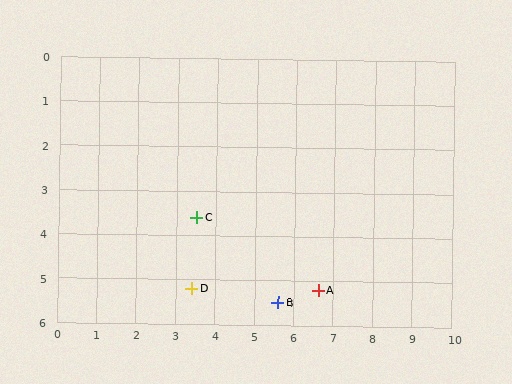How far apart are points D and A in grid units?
Points D and A are about 3.2 grid units apart.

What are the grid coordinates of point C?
Point C is at approximately (3.5, 3.6).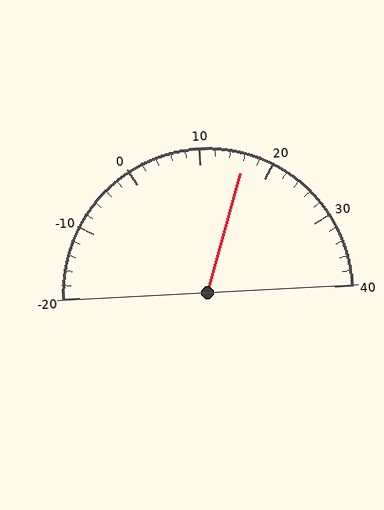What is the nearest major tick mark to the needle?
The nearest major tick mark is 20.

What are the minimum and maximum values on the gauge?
The gauge ranges from -20 to 40.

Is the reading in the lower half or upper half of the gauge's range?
The reading is in the upper half of the range (-20 to 40).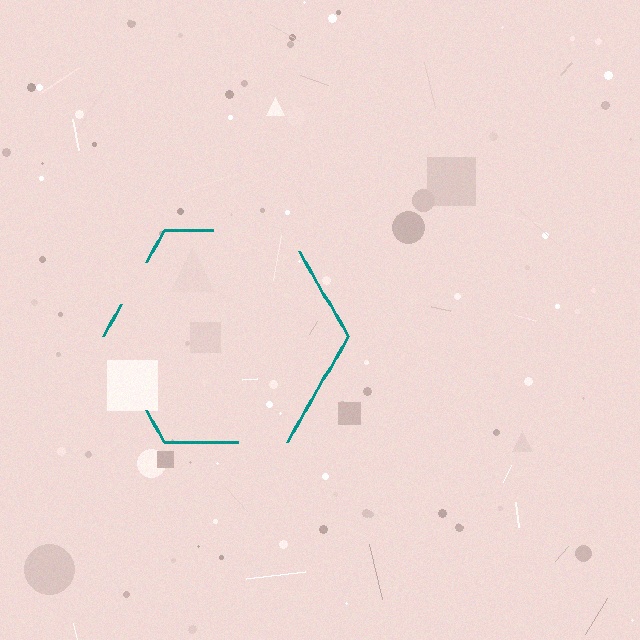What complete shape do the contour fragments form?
The contour fragments form a hexagon.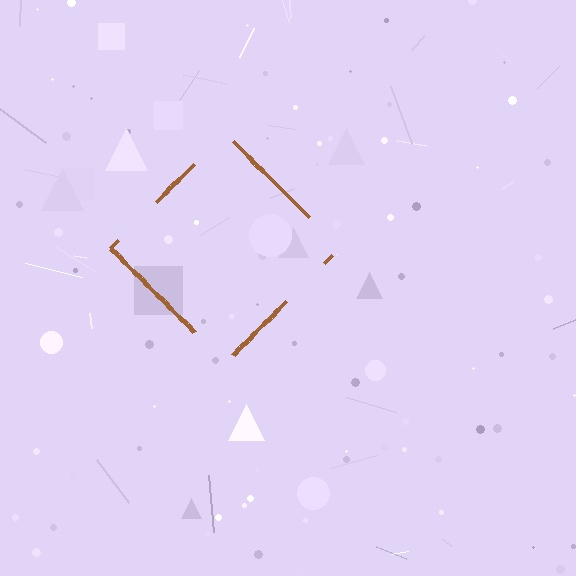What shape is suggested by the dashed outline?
The dashed outline suggests a diamond.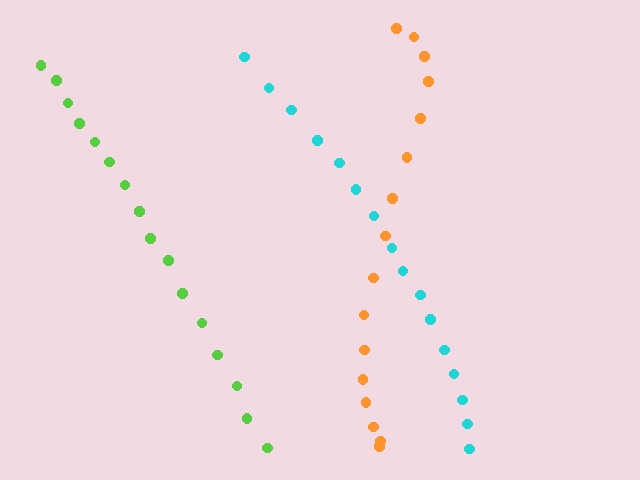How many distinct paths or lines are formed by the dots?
There are 3 distinct paths.